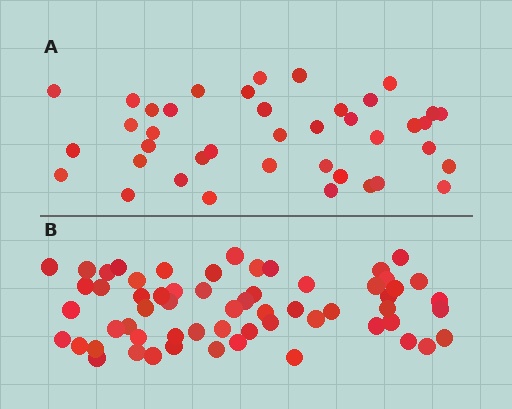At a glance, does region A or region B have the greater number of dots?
Region B (the bottom region) has more dots.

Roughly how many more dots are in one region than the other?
Region B has approximately 20 more dots than region A.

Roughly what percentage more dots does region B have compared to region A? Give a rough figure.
About 50% more.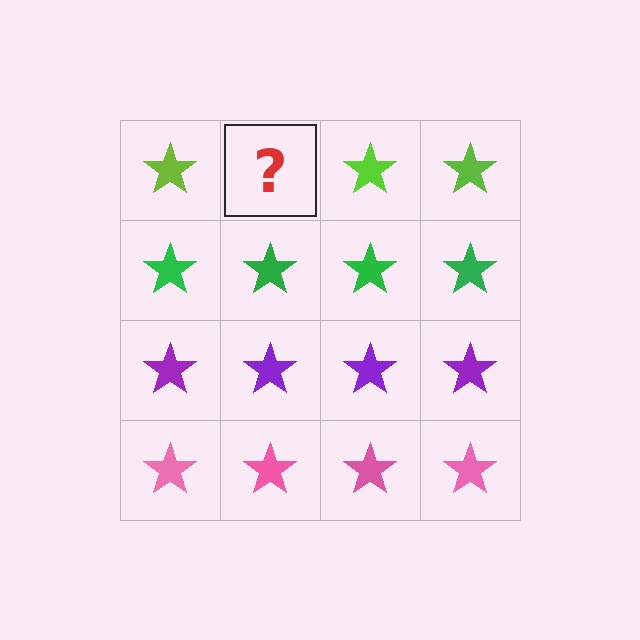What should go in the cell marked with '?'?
The missing cell should contain a lime star.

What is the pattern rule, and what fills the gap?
The rule is that each row has a consistent color. The gap should be filled with a lime star.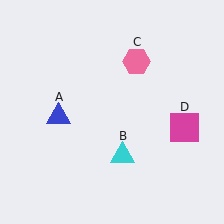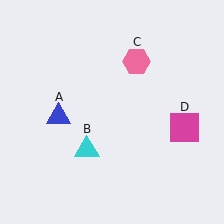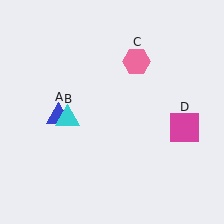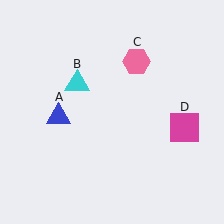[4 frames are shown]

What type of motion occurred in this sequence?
The cyan triangle (object B) rotated clockwise around the center of the scene.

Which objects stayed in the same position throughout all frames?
Blue triangle (object A) and pink hexagon (object C) and magenta square (object D) remained stationary.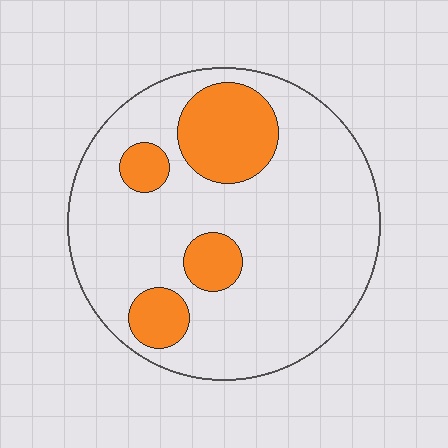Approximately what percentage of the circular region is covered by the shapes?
Approximately 20%.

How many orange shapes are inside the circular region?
4.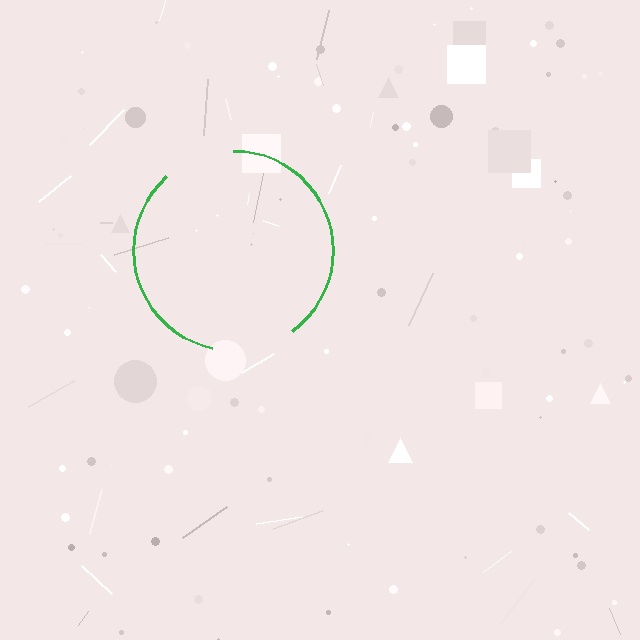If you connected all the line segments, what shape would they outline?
They would outline a circle.